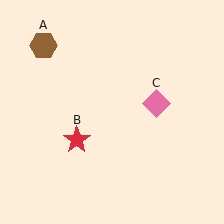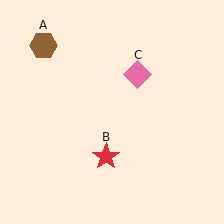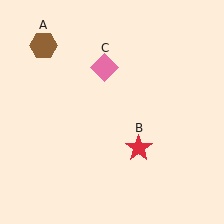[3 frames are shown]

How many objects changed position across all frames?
2 objects changed position: red star (object B), pink diamond (object C).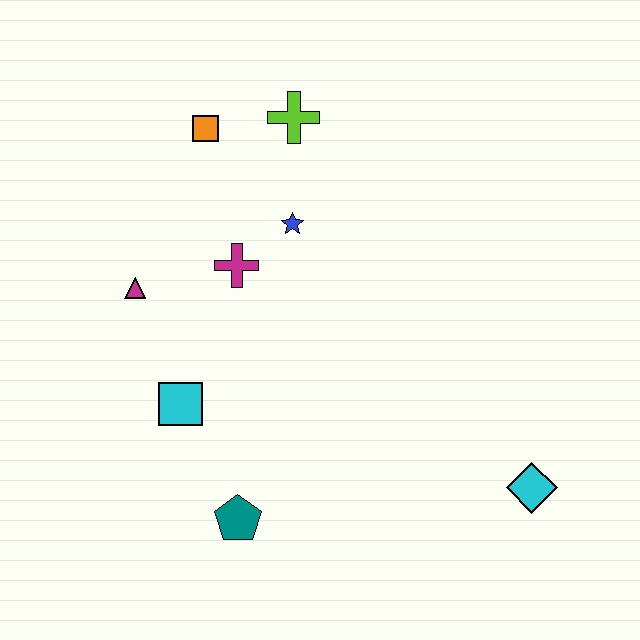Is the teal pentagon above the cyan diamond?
No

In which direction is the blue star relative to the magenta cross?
The blue star is to the right of the magenta cross.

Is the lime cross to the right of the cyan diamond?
No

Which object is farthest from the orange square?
The cyan diamond is farthest from the orange square.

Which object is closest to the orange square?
The lime cross is closest to the orange square.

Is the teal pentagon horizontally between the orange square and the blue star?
Yes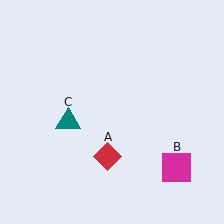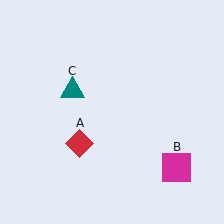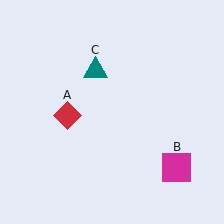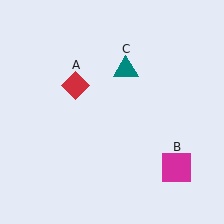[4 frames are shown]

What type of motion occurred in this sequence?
The red diamond (object A), teal triangle (object C) rotated clockwise around the center of the scene.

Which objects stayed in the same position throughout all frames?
Magenta square (object B) remained stationary.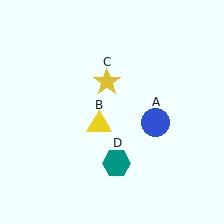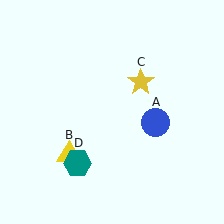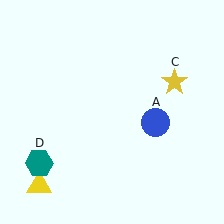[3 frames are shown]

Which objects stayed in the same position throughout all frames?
Blue circle (object A) remained stationary.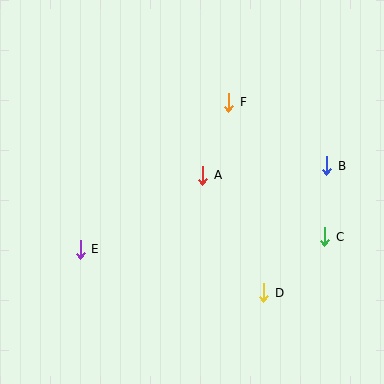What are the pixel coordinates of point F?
Point F is at (229, 102).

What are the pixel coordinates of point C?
Point C is at (325, 237).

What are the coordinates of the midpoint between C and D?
The midpoint between C and D is at (294, 265).